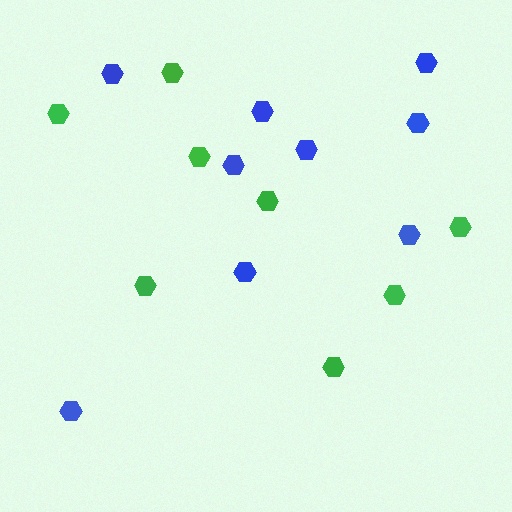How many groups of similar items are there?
There are 2 groups: one group of green hexagons (8) and one group of blue hexagons (9).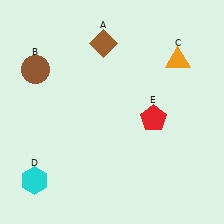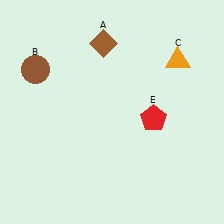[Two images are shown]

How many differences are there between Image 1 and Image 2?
There is 1 difference between the two images.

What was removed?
The cyan hexagon (D) was removed in Image 2.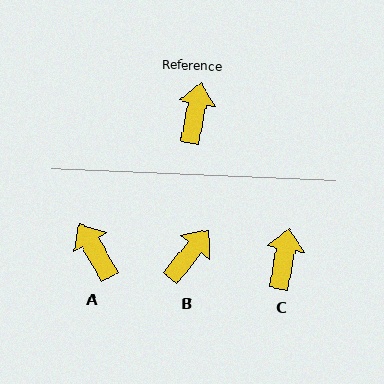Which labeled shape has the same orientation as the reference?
C.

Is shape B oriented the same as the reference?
No, it is off by about 29 degrees.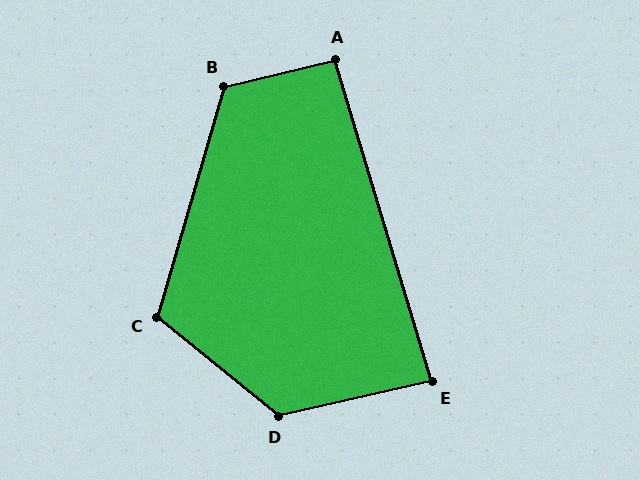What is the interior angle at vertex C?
Approximately 113 degrees (obtuse).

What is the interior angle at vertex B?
Approximately 120 degrees (obtuse).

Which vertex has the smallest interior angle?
E, at approximately 86 degrees.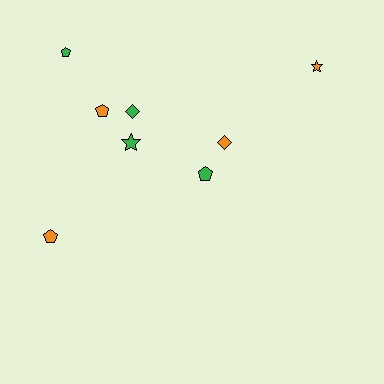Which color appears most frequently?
Green, with 4 objects.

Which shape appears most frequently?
Pentagon, with 4 objects.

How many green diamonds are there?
There is 1 green diamond.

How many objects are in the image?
There are 8 objects.